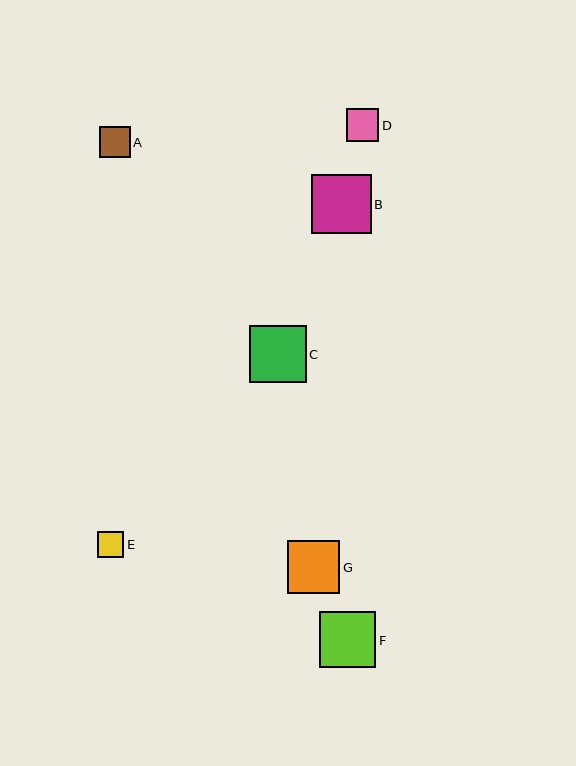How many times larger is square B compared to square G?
Square B is approximately 1.1 times the size of square G.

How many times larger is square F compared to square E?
Square F is approximately 2.2 times the size of square E.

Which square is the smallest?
Square E is the smallest with a size of approximately 26 pixels.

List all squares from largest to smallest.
From largest to smallest: B, C, F, G, D, A, E.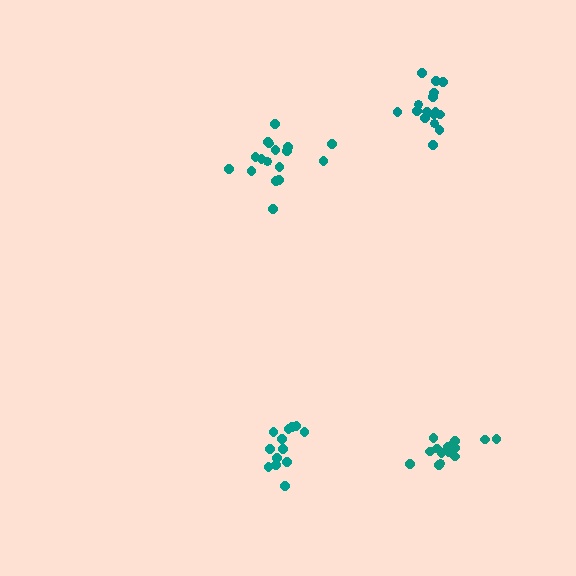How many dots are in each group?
Group 1: 13 dots, Group 2: 15 dots, Group 3: 17 dots, Group 4: 16 dots (61 total).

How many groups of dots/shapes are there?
There are 4 groups.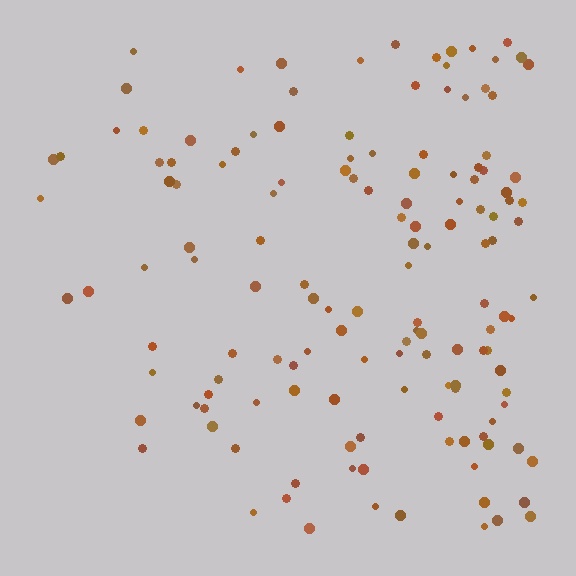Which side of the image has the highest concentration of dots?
The right.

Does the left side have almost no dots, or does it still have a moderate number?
Still a moderate number, just noticeably fewer than the right.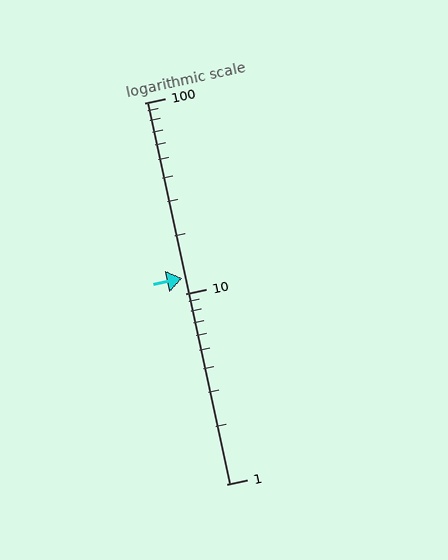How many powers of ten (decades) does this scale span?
The scale spans 2 decades, from 1 to 100.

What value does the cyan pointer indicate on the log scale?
The pointer indicates approximately 12.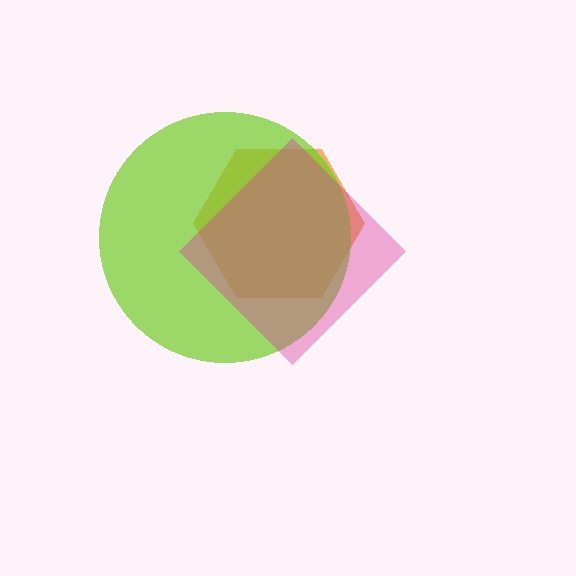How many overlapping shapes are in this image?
There are 3 overlapping shapes in the image.